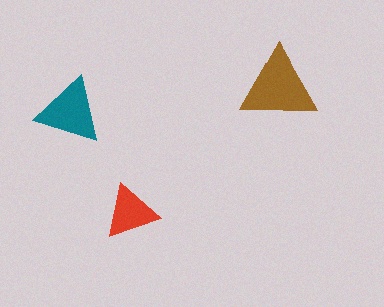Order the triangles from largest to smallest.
the brown one, the teal one, the red one.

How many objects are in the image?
There are 3 objects in the image.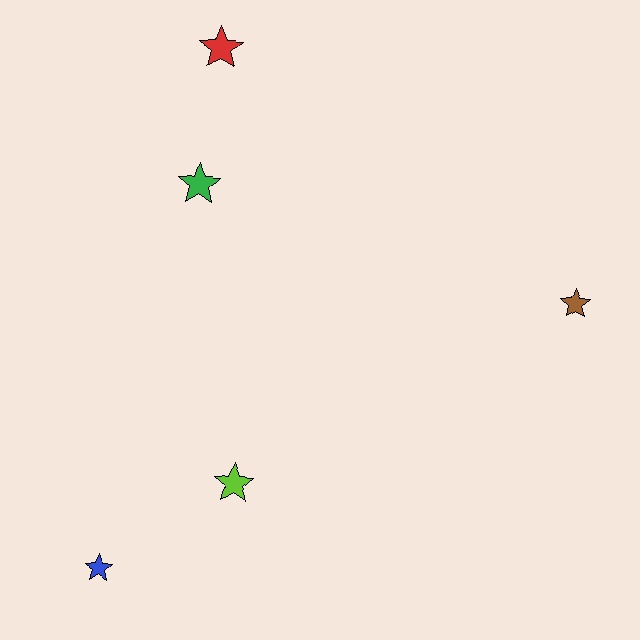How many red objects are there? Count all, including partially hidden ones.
There is 1 red object.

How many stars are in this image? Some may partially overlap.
There are 5 stars.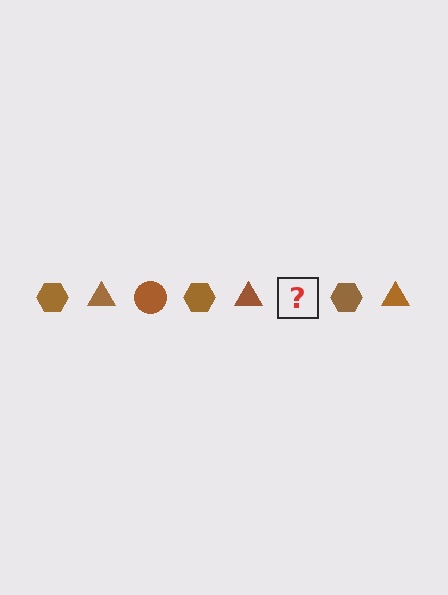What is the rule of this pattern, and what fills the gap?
The rule is that the pattern cycles through hexagon, triangle, circle shapes in brown. The gap should be filled with a brown circle.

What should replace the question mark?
The question mark should be replaced with a brown circle.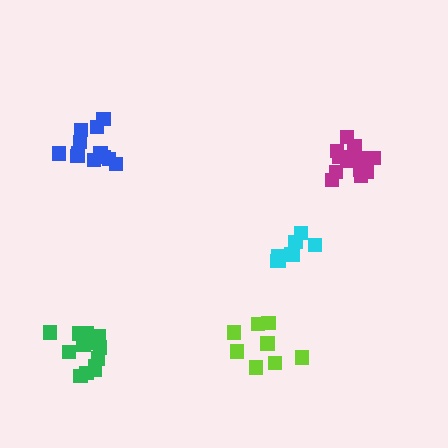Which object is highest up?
The blue cluster is topmost.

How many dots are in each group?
Group 1: 14 dots, Group 2: 9 dots, Group 3: 8 dots, Group 4: 14 dots, Group 5: 12 dots (57 total).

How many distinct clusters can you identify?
There are 5 distinct clusters.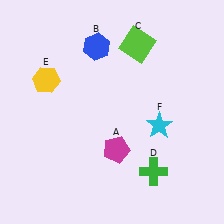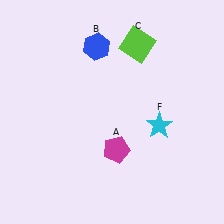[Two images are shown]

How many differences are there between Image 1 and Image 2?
There are 2 differences between the two images.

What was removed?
The green cross (D), the yellow hexagon (E) were removed in Image 2.